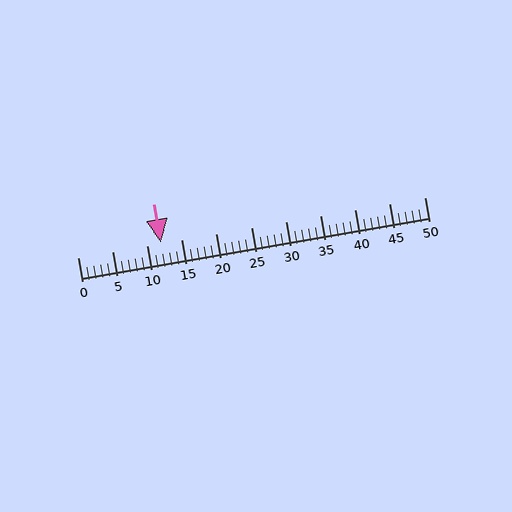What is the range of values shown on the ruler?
The ruler shows values from 0 to 50.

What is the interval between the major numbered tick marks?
The major tick marks are spaced 5 units apart.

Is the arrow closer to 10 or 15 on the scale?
The arrow is closer to 10.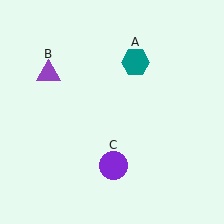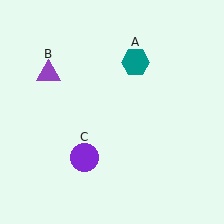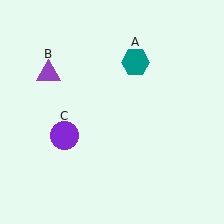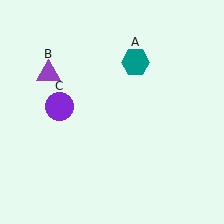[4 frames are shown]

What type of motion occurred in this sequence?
The purple circle (object C) rotated clockwise around the center of the scene.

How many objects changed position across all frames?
1 object changed position: purple circle (object C).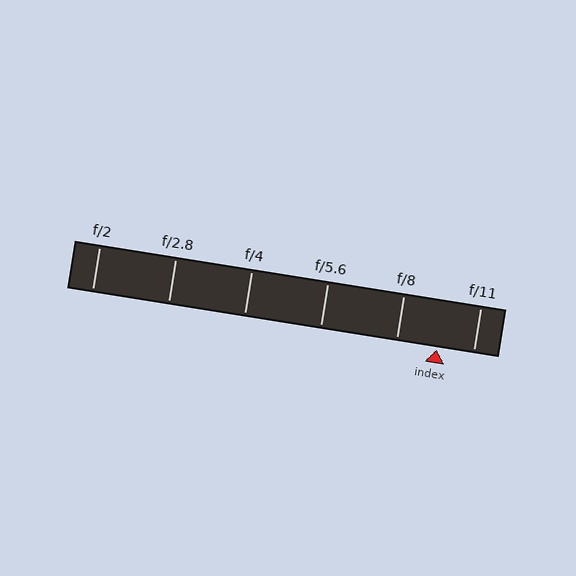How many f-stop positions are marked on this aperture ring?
There are 6 f-stop positions marked.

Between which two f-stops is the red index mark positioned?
The index mark is between f/8 and f/11.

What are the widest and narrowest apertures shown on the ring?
The widest aperture shown is f/2 and the narrowest is f/11.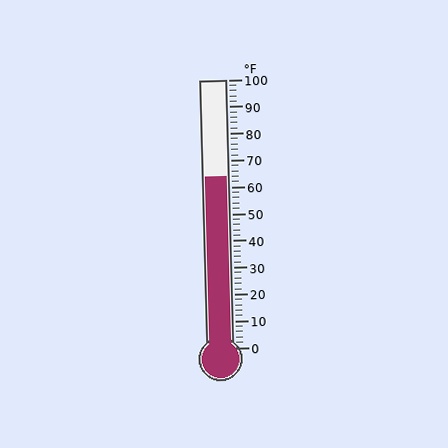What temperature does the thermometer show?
The thermometer shows approximately 64°F.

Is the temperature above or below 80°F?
The temperature is below 80°F.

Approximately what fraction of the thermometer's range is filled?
The thermometer is filled to approximately 65% of its range.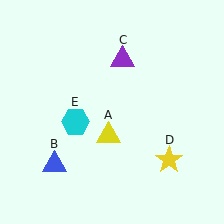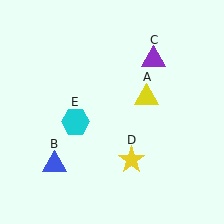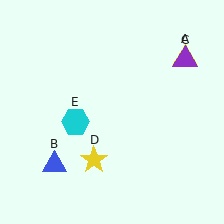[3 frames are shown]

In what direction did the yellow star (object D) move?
The yellow star (object D) moved left.